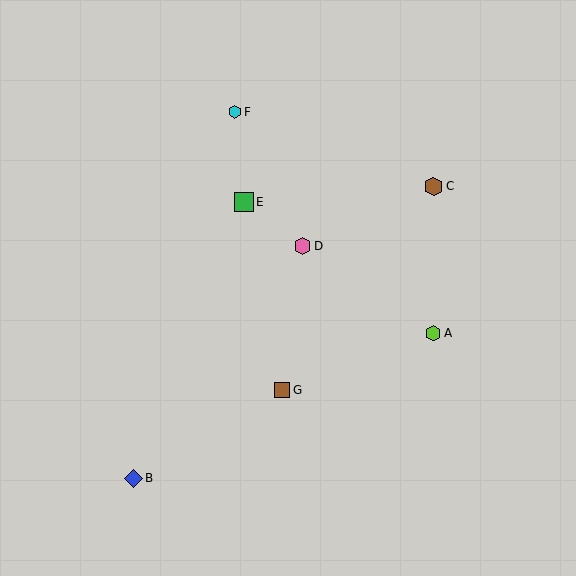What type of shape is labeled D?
Shape D is a pink hexagon.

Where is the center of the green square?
The center of the green square is at (244, 202).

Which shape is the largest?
The green square (labeled E) is the largest.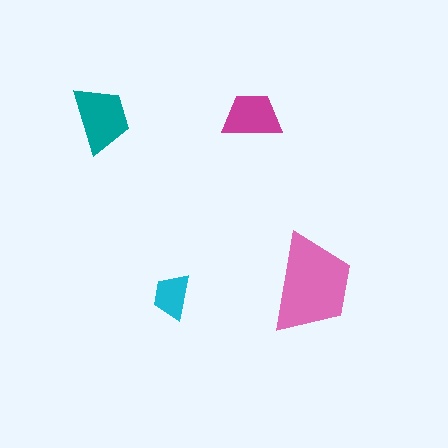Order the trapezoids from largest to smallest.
the pink one, the teal one, the magenta one, the cyan one.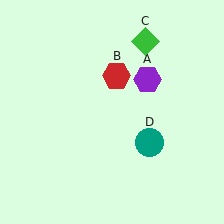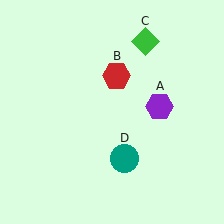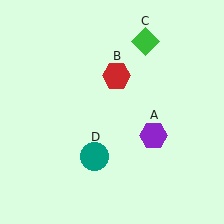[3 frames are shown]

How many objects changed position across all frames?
2 objects changed position: purple hexagon (object A), teal circle (object D).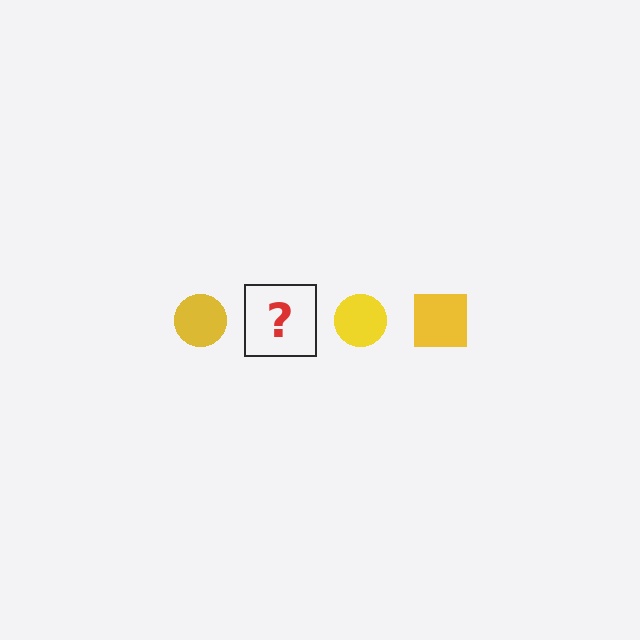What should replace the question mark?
The question mark should be replaced with a yellow square.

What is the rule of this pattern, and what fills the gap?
The rule is that the pattern cycles through circle, square shapes in yellow. The gap should be filled with a yellow square.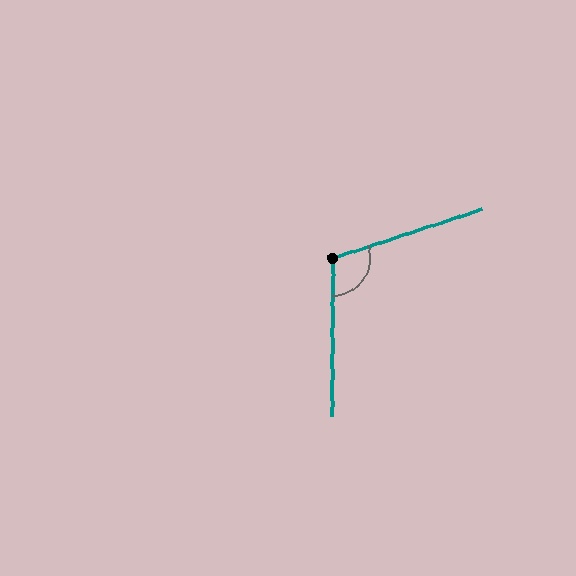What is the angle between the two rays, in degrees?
Approximately 108 degrees.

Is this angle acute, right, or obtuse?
It is obtuse.